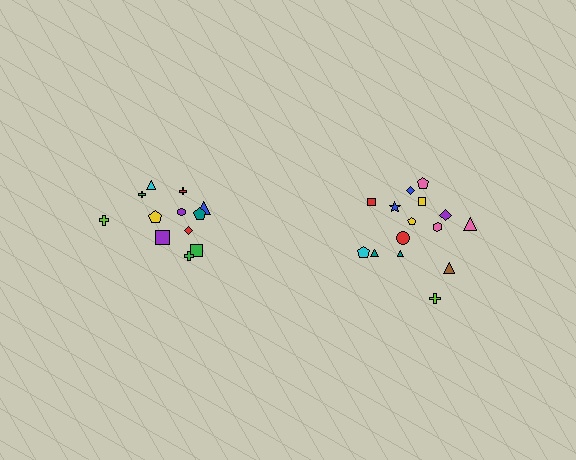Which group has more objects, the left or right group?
The right group.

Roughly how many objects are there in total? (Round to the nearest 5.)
Roughly 25 objects in total.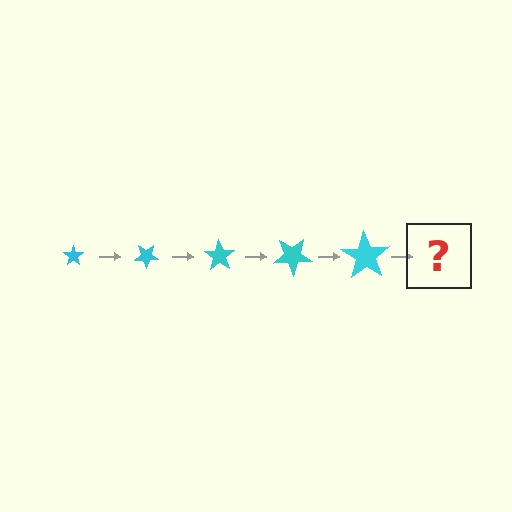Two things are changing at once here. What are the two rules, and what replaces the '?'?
The two rules are that the star grows larger each step and it rotates 35 degrees each step. The '?' should be a star, larger than the previous one and rotated 175 degrees from the start.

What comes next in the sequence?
The next element should be a star, larger than the previous one and rotated 175 degrees from the start.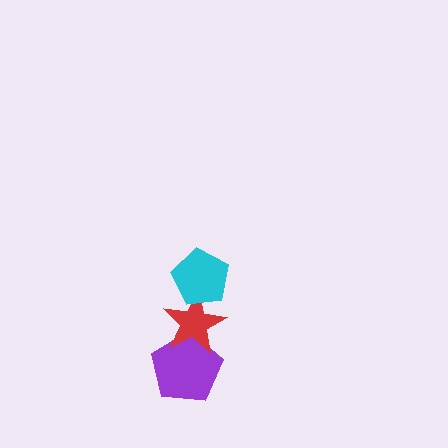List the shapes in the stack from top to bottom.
From top to bottom: the cyan pentagon, the red star, the purple pentagon.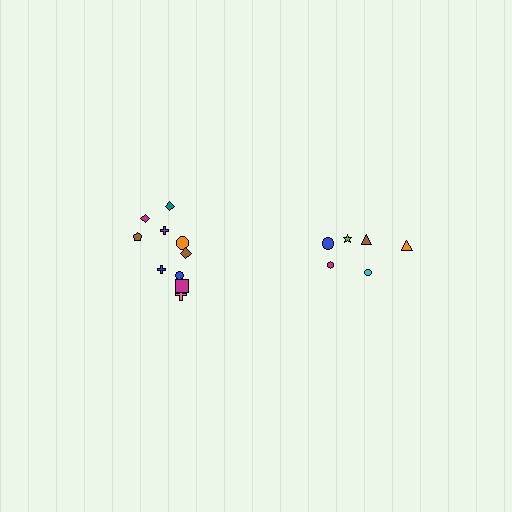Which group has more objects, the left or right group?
The left group.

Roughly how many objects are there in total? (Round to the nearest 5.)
Roughly 15 objects in total.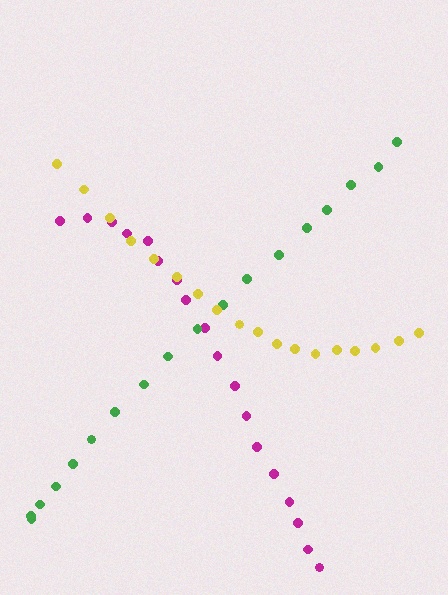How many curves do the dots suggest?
There are 3 distinct paths.